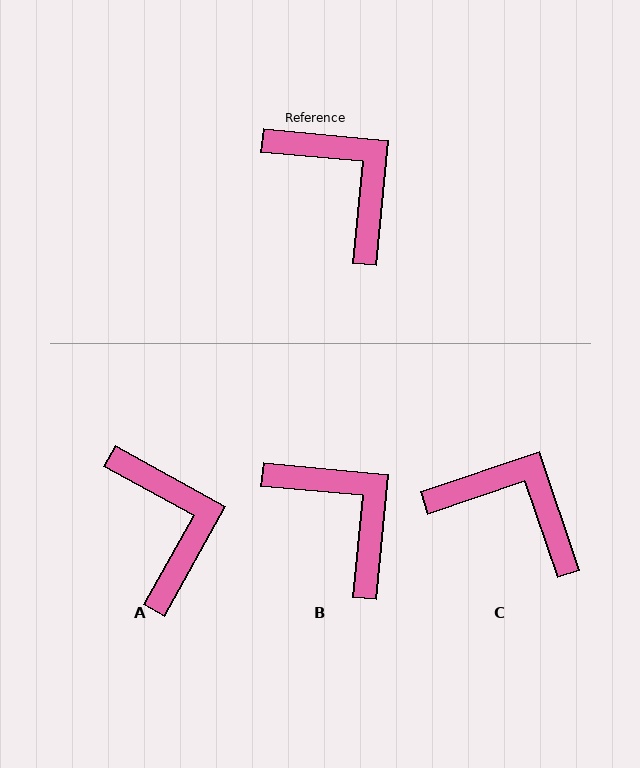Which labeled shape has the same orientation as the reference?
B.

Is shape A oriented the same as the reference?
No, it is off by about 24 degrees.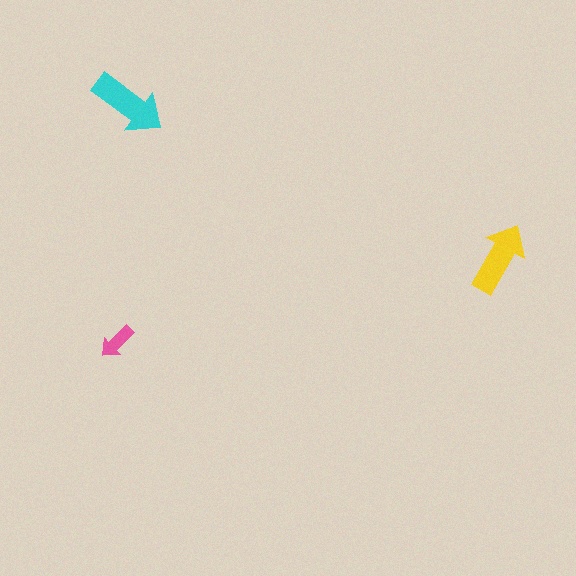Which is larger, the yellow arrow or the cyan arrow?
The cyan one.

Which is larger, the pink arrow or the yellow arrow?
The yellow one.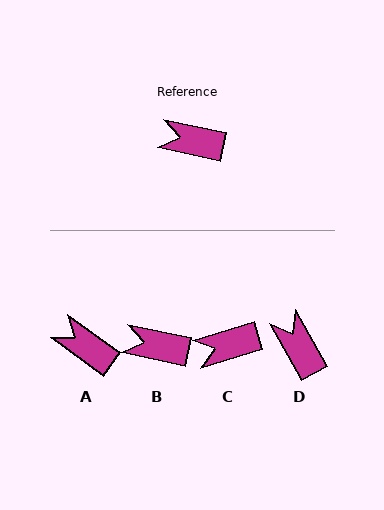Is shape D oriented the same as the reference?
No, it is off by about 49 degrees.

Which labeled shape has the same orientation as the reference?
B.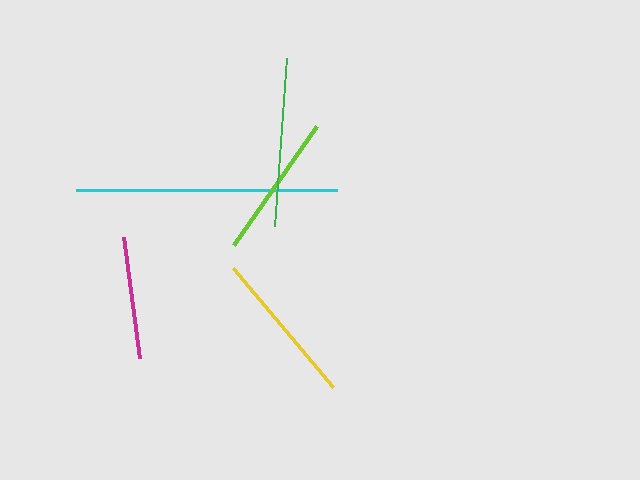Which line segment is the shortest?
The magenta line is the shortest at approximately 122 pixels.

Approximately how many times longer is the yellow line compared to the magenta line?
The yellow line is approximately 1.3 times the length of the magenta line.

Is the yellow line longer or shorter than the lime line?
The yellow line is longer than the lime line.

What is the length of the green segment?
The green segment is approximately 168 pixels long.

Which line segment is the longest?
The cyan line is the longest at approximately 261 pixels.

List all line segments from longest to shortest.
From longest to shortest: cyan, green, yellow, lime, magenta.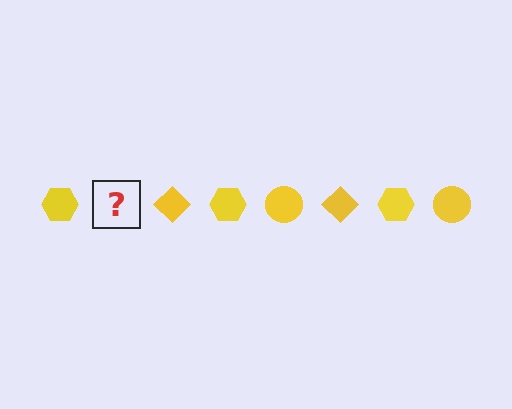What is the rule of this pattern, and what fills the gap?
The rule is that the pattern cycles through hexagon, circle, diamond shapes in yellow. The gap should be filled with a yellow circle.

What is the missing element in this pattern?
The missing element is a yellow circle.